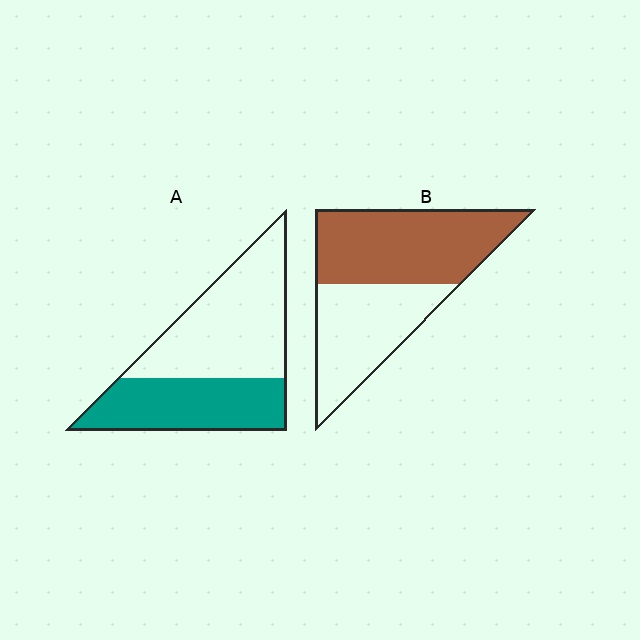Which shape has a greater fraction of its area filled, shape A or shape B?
Shape B.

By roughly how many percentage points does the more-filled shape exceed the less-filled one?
By roughly 15 percentage points (B over A).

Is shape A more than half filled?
No.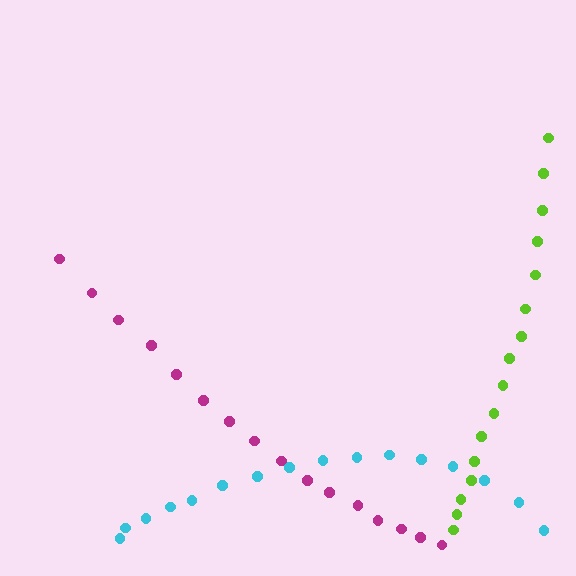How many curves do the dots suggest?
There are 3 distinct paths.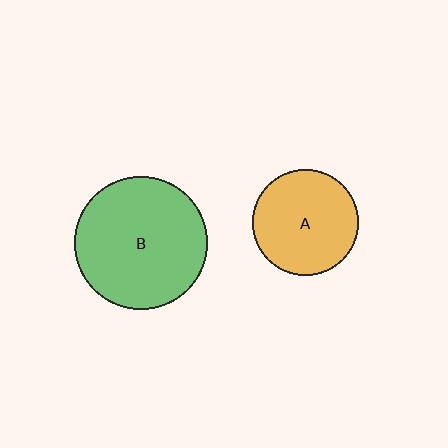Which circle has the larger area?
Circle B (green).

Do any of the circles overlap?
No, none of the circles overlap.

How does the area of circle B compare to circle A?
Approximately 1.6 times.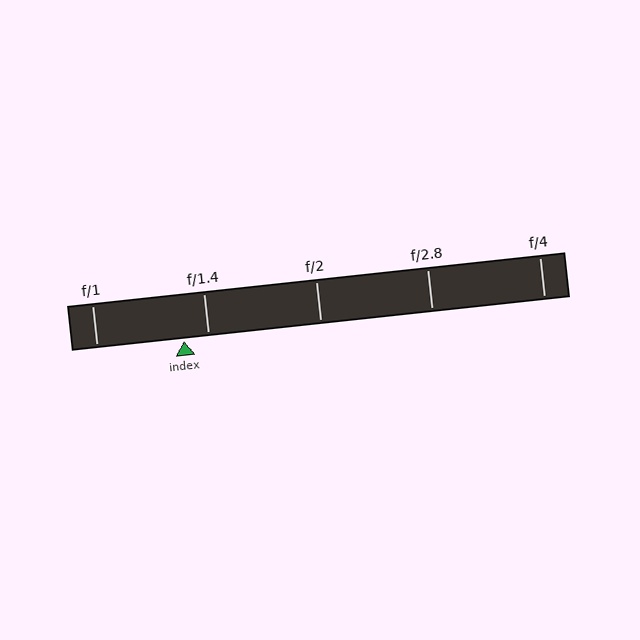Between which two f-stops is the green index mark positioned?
The index mark is between f/1 and f/1.4.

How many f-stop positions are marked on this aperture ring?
There are 5 f-stop positions marked.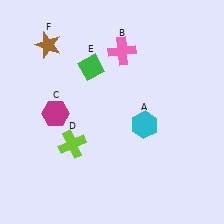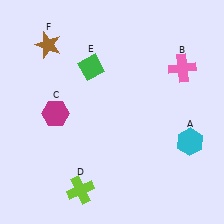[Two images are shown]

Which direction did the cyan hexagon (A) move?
The cyan hexagon (A) moved right.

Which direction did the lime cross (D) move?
The lime cross (D) moved down.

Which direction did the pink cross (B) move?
The pink cross (B) moved right.